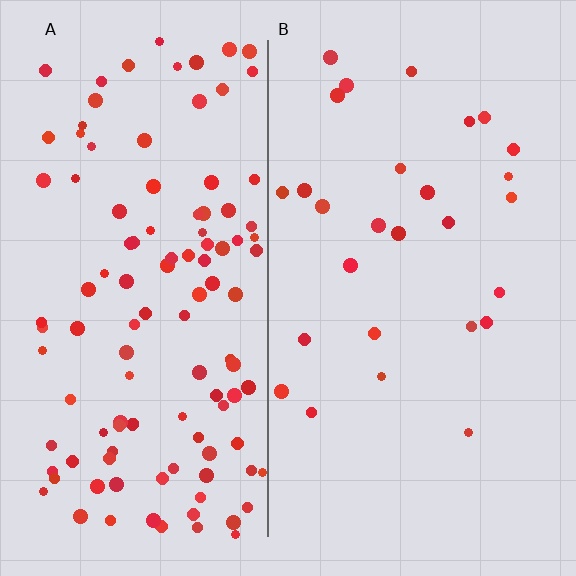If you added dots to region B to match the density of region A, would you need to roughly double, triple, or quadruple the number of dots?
Approximately quadruple.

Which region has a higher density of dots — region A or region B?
A (the left).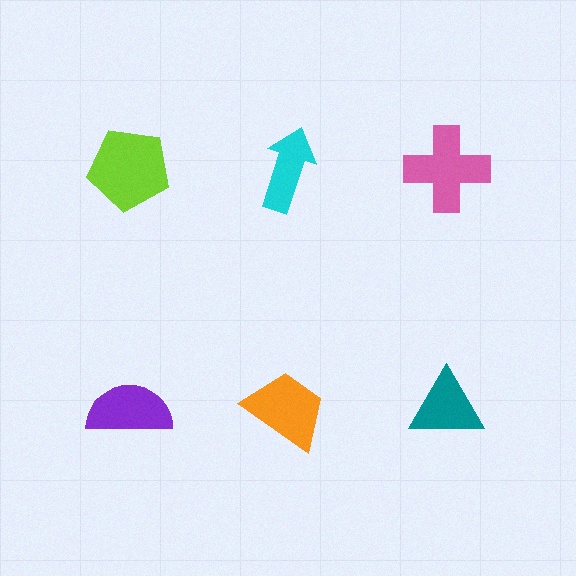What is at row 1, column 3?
A pink cross.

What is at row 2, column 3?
A teal triangle.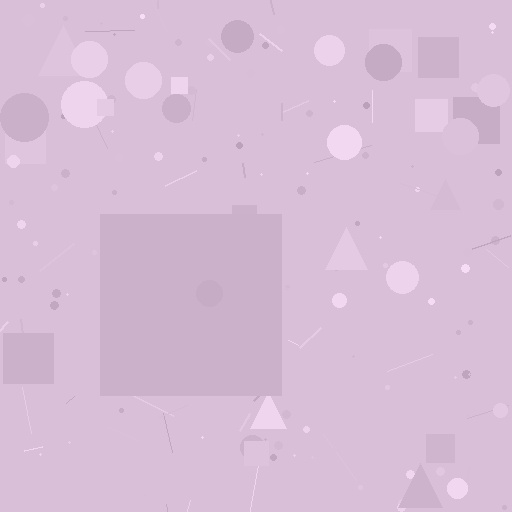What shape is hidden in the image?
A square is hidden in the image.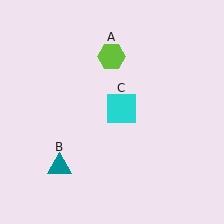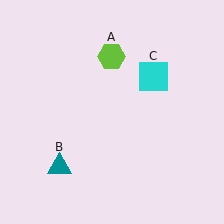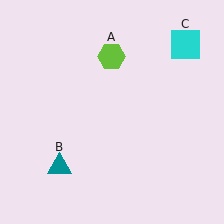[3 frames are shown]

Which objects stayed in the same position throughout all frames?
Lime hexagon (object A) and teal triangle (object B) remained stationary.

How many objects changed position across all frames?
1 object changed position: cyan square (object C).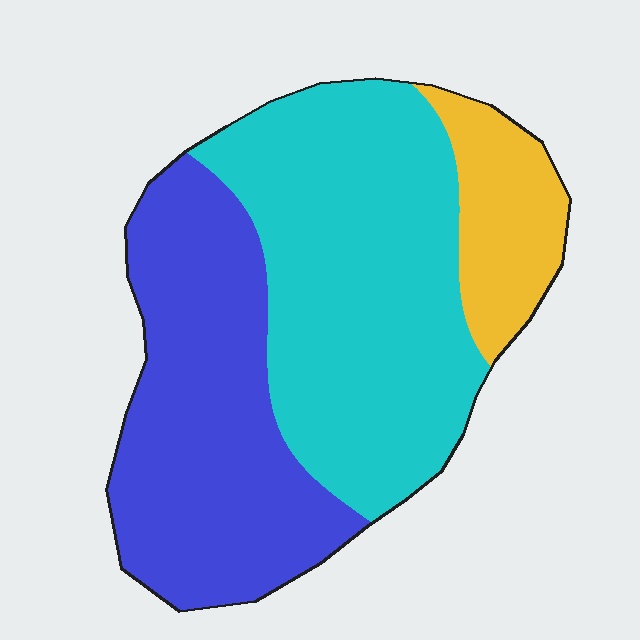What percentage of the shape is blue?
Blue covers about 40% of the shape.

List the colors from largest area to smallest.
From largest to smallest: cyan, blue, yellow.